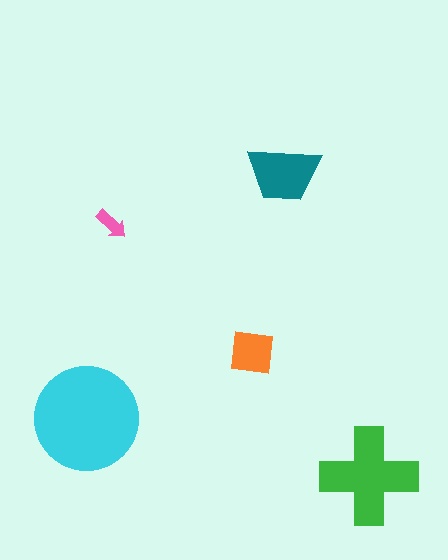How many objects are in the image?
There are 5 objects in the image.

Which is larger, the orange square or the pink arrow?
The orange square.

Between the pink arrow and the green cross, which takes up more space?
The green cross.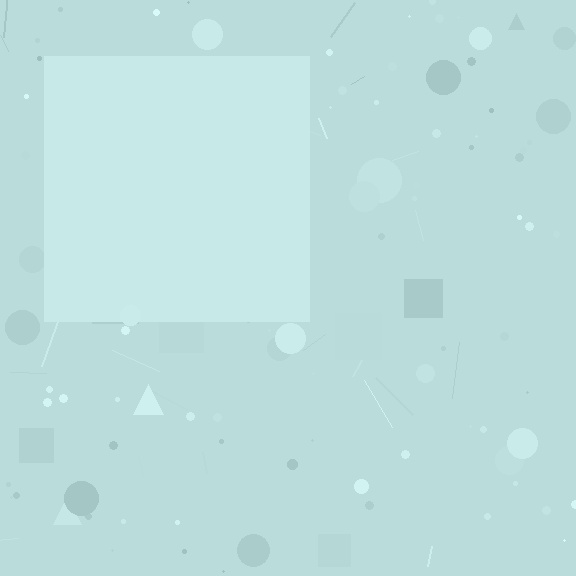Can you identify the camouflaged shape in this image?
The camouflaged shape is a square.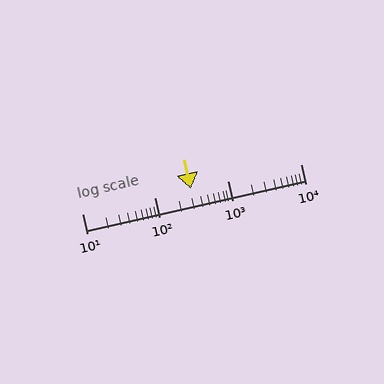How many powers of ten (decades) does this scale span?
The scale spans 3 decades, from 10 to 10000.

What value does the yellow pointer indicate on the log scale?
The pointer indicates approximately 310.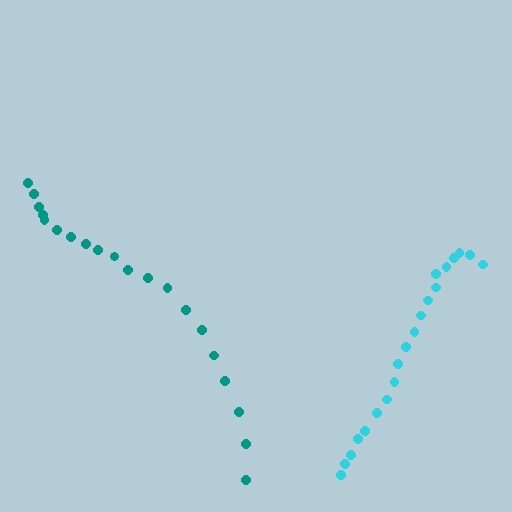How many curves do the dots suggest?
There are 2 distinct paths.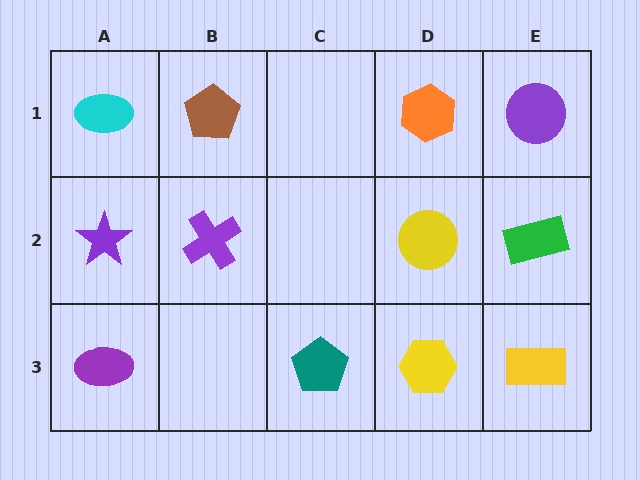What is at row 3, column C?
A teal pentagon.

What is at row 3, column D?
A yellow hexagon.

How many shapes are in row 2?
4 shapes.